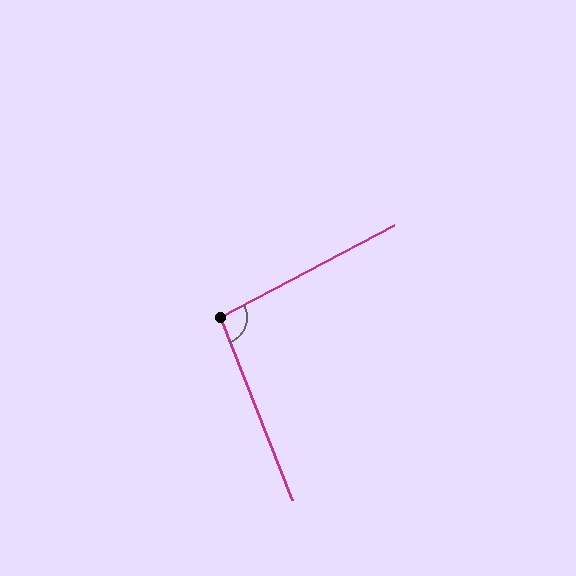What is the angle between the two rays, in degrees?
Approximately 96 degrees.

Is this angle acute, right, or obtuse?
It is obtuse.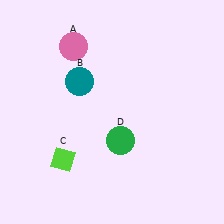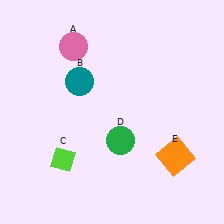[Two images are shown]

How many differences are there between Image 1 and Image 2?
There is 1 difference between the two images.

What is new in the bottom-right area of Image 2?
An orange square (E) was added in the bottom-right area of Image 2.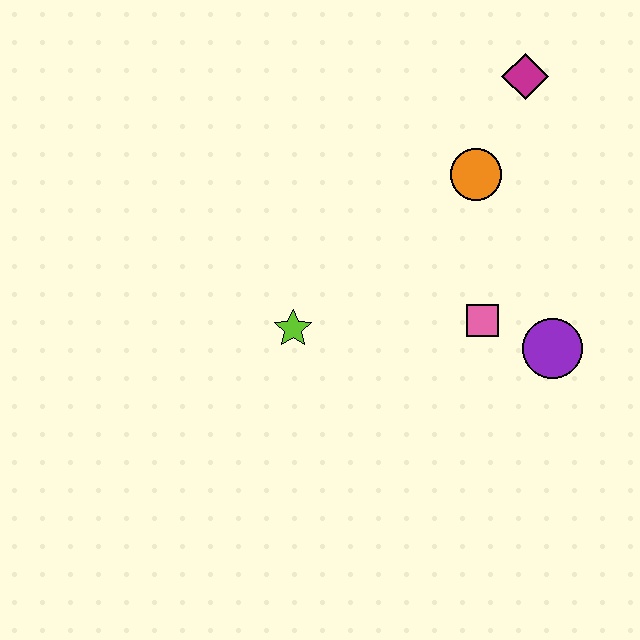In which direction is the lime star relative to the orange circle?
The lime star is to the left of the orange circle.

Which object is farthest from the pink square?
The magenta diamond is farthest from the pink square.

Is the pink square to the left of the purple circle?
Yes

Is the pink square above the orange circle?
No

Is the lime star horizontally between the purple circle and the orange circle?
No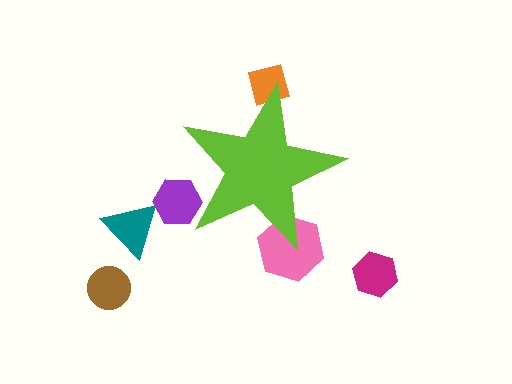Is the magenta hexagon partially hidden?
No, the magenta hexagon is fully visible.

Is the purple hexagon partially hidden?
Yes, the purple hexagon is partially hidden behind the lime star.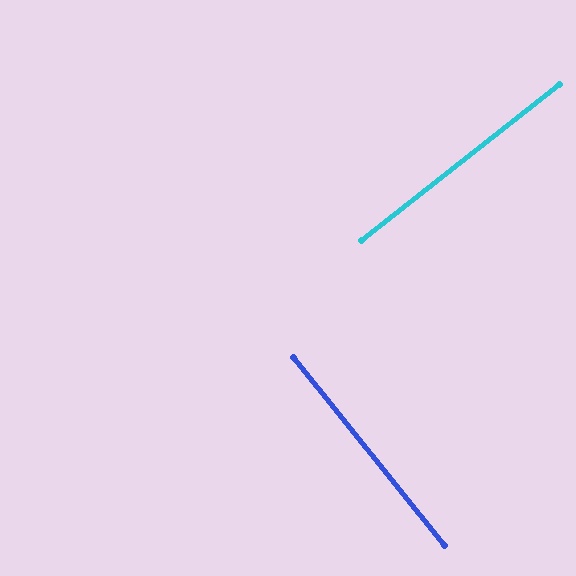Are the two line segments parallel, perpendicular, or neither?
Perpendicular — they meet at approximately 89°.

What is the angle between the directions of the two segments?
Approximately 89 degrees.